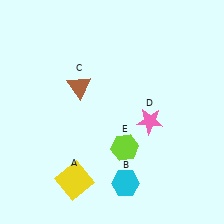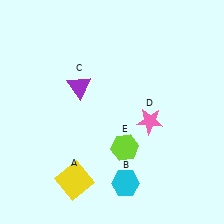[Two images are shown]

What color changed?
The triangle (C) changed from brown in Image 1 to purple in Image 2.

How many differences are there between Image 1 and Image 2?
There is 1 difference between the two images.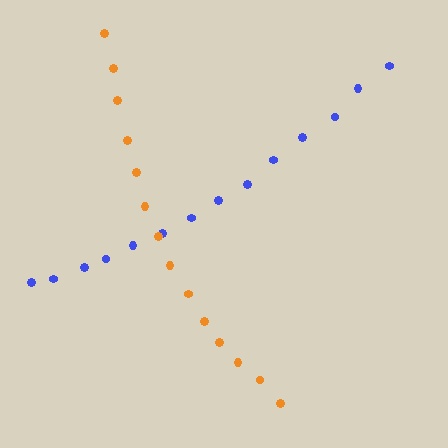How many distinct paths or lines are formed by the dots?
There are 2 distinct paths.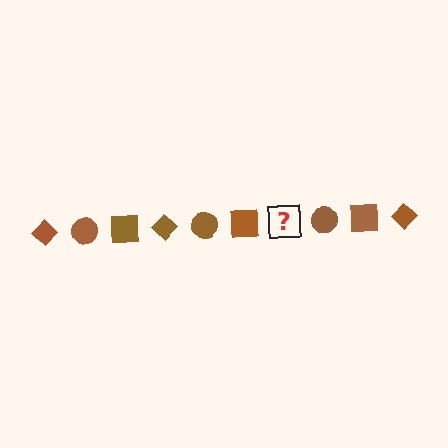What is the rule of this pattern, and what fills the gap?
The rule is that the pattern cycles through diamond, circle, square shapes in brown. The gap should be filled with a brown diamond.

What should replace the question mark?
The question mark should be replaced with a brown diamond.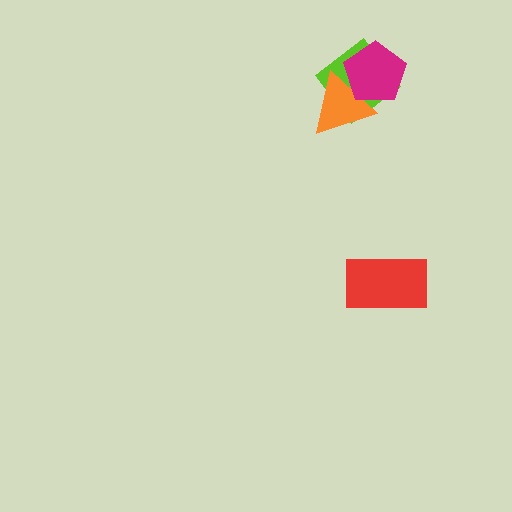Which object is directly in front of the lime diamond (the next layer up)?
The orange triangle is directly in front of the lime diamond.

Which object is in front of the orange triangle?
The magenta pentagon is in front of the orange triangle.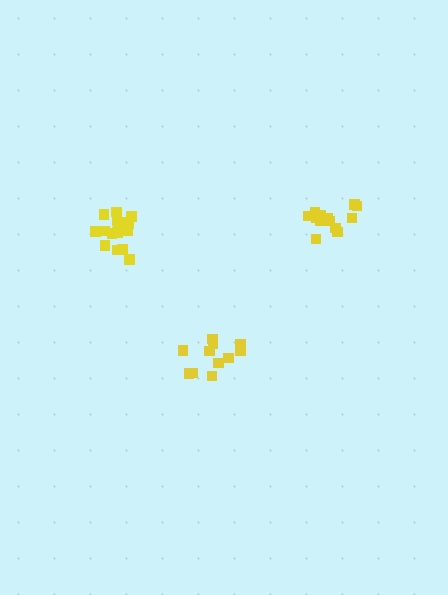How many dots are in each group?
Group 1: 13 dots, Group 2: 16 dots, Group 3: 11 dots (40 total).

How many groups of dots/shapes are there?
There are 3 groups.